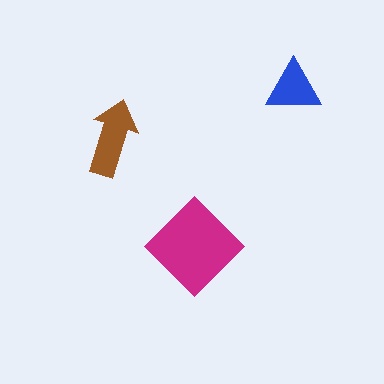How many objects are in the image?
There are 3 objects in the image.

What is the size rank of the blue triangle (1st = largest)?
3rd.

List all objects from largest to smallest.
The magenta diamond, the brown arrow, the blue triangle.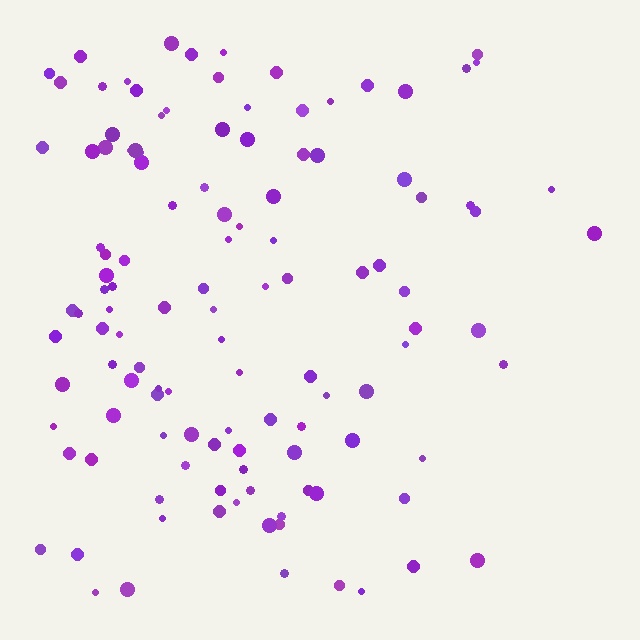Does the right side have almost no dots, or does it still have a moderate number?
Still a moderate number, just noticeably fewer than the left.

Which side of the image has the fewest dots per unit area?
The right.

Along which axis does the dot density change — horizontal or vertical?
Horizontal.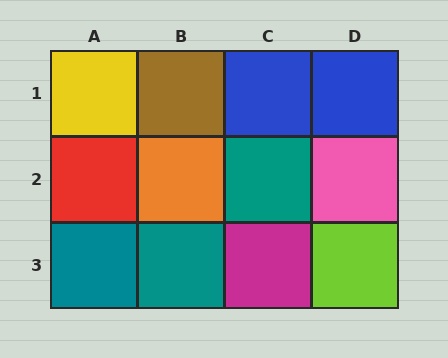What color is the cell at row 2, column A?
Red.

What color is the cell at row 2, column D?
Pink.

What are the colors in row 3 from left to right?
Teal, teal, magenta, lime.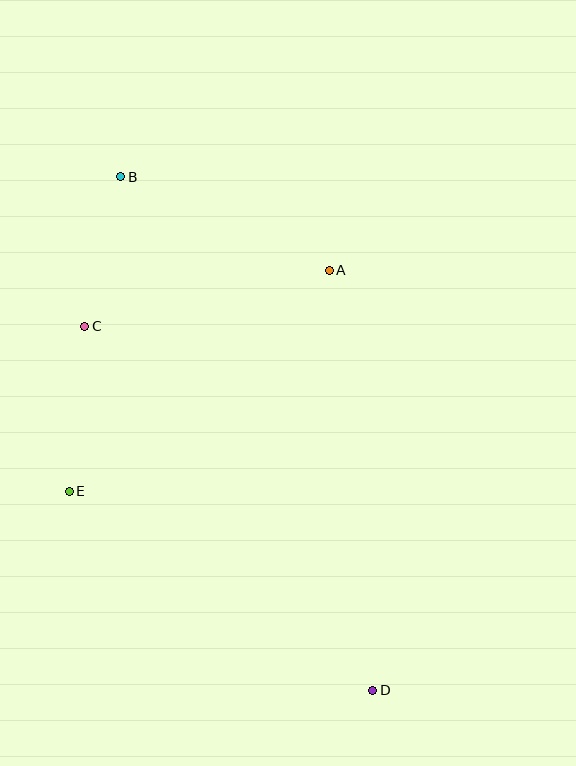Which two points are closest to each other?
Points B and C are closest to each other.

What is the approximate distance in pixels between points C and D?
The distance between C and D is approximately 464 pixels.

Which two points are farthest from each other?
Points B and D are farthest from each other.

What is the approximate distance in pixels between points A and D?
The distance between A and D is approximately 422 pixels.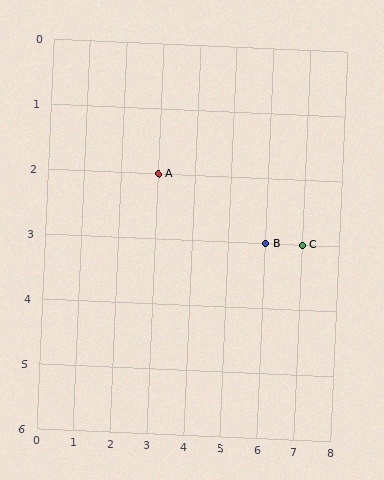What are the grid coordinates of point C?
Point C is at grid coordinates (7, 3).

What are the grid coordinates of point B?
Point B is at grid coordinates (6, 3).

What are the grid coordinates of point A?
Point A is at grid coordinates (3, 2).